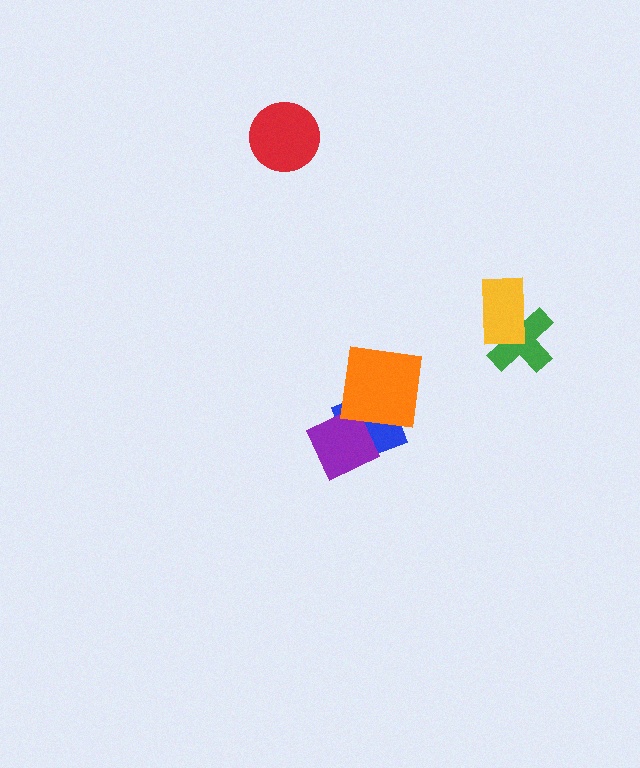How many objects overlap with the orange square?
1 object overlaps with the orange square.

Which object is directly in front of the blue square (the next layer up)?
The purple square is directly in front of the blue square.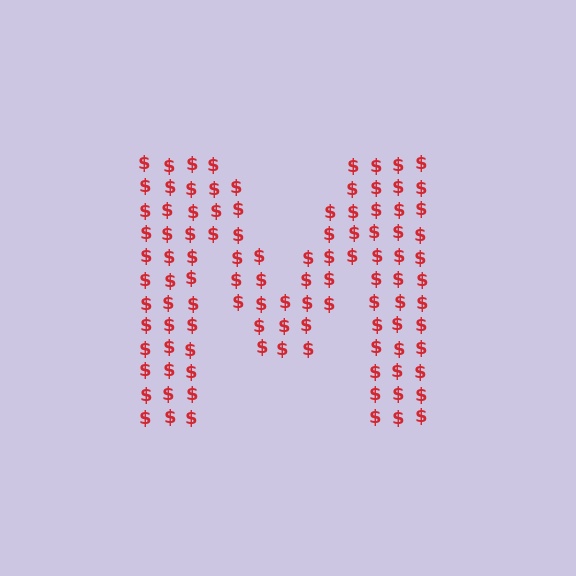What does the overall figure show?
The overall figure shows the letter M.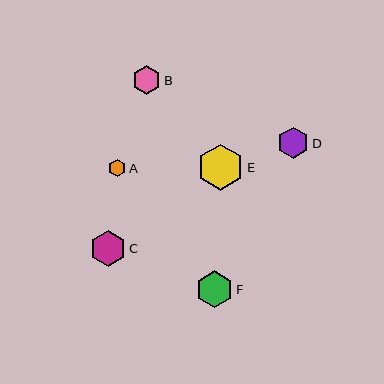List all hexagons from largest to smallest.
From largest to smallest: E, F, C, D, B, A.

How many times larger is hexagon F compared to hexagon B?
Hexagon F is approximately 1.3 times the size of hexagon B.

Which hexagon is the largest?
Hexagon E is the largest with a size of approximately 46 pixels.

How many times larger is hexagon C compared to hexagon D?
Hexagon C is approximately 1.2 times the size of hexagon D.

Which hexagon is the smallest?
Hexagon A is the smallest with a size of approximately 17 pixels.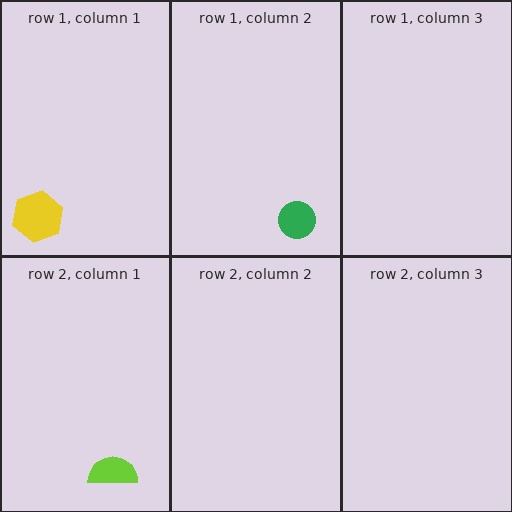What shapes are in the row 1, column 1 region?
The yellow hexagon.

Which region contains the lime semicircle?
The row 2, column 1 region.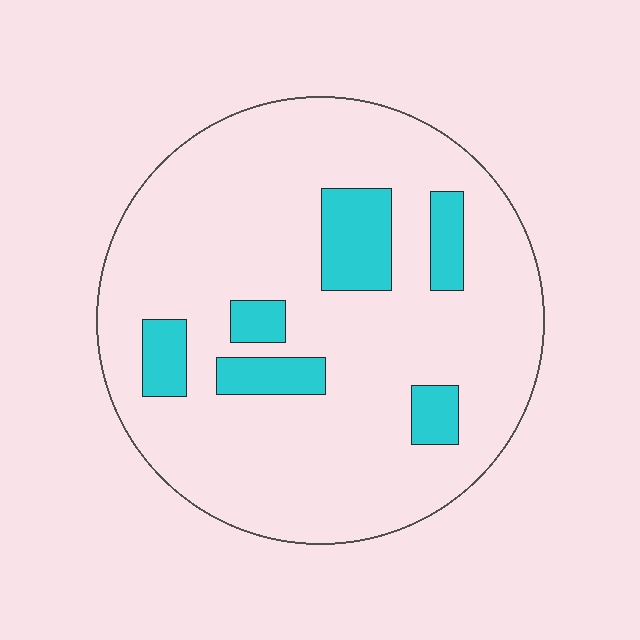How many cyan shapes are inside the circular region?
6.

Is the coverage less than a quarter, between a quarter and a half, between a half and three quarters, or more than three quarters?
Less than a quarter.